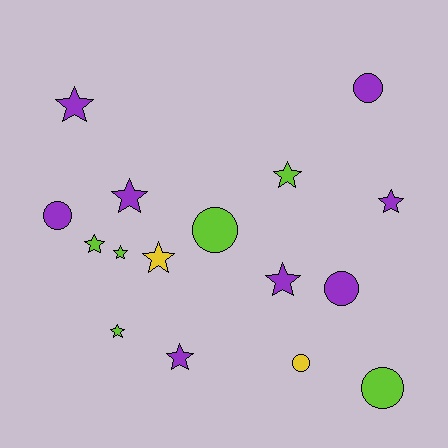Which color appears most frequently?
Purple, with 8 objects.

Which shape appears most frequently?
Star, with 10 objects.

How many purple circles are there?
There are 3 purple circles.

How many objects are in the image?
There are 16 objects.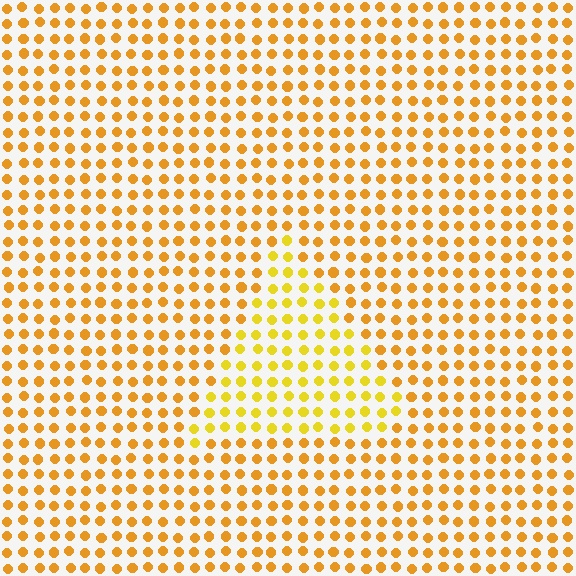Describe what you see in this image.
The image is filled with small orange elements in a uniform arrangement. A triangle-shaped region is visible where the elements are tinted to a slightly different hue, forming a subtle color boundary.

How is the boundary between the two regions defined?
The boundary is defined purely by a slight shift in hue (about 20 degrees). Spacing, size, and orientation are identical on both sides.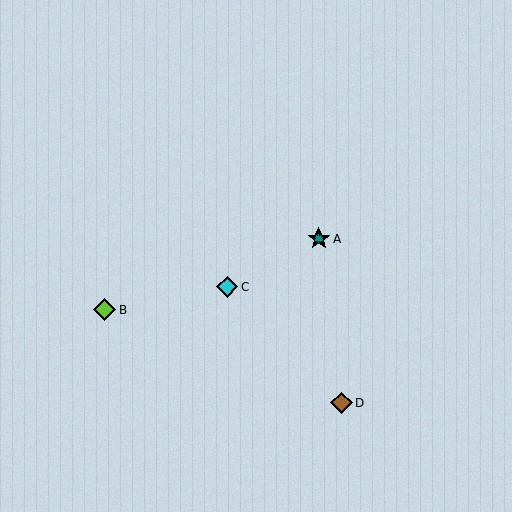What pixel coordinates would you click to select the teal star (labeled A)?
Click at (319, 239) to select the teal star A.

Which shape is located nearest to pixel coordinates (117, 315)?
The lime diamond (labeled B) at (105, 310) is nearest to that location.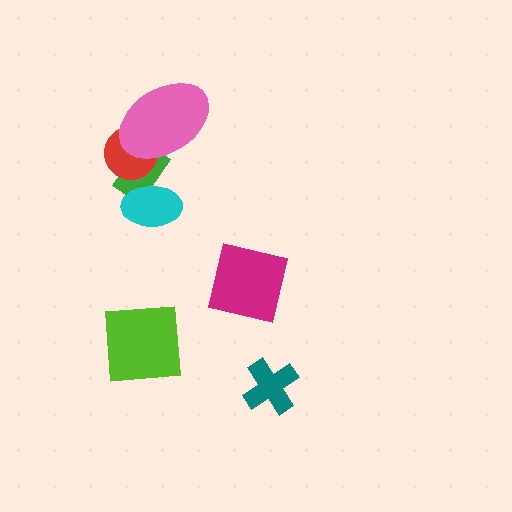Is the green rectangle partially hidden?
Yes, it is partially covered by another shape.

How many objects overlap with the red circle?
2 objects overlap with the red circle.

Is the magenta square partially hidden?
No, no other shape covers it.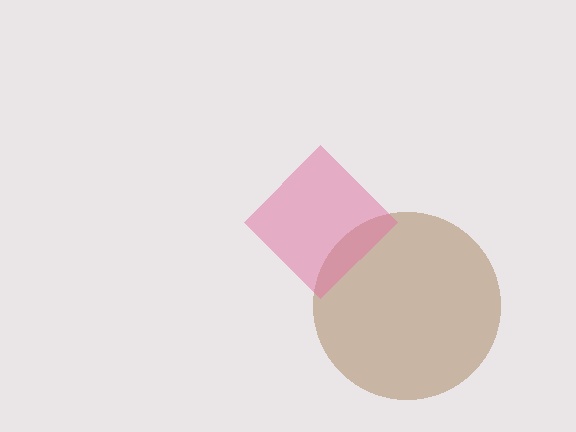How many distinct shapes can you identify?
There are 2 distinct shapes: a brown circle, a pink diamond.